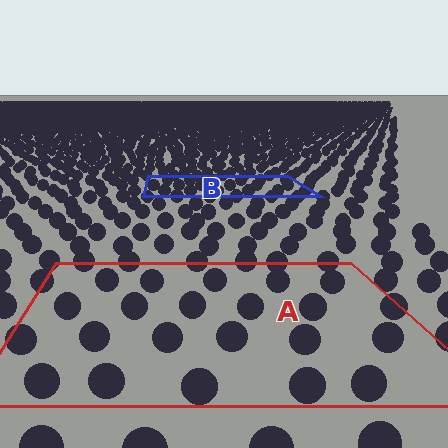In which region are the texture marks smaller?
The texture marks are smaller in region B, because it is farther away.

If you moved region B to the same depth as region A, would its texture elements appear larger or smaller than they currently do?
They would appear larger. At a closer depth, the same texture elements are projected at a bigger on-screen size.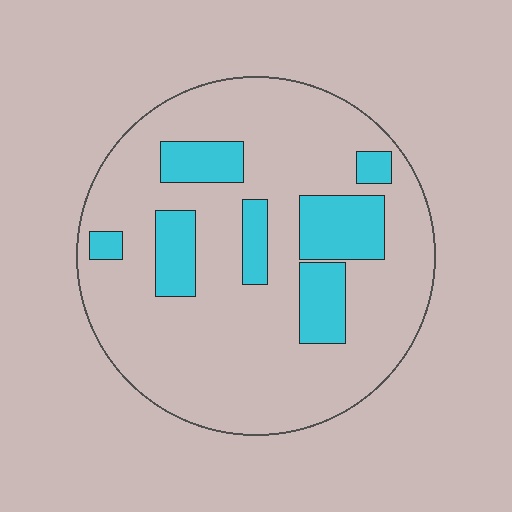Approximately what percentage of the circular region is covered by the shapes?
Approximately 20%.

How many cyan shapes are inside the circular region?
7.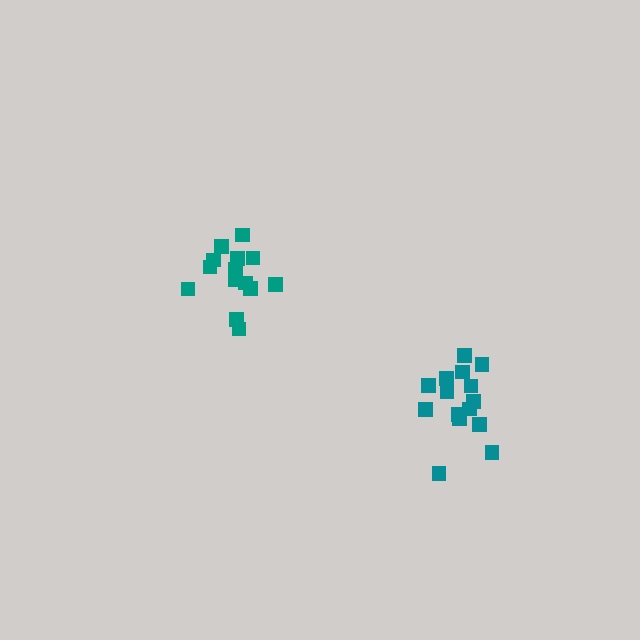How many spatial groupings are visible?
There are 2 spatial groupings.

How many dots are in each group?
Group 1: 14 dots, Group 2: 15 dots (29 total).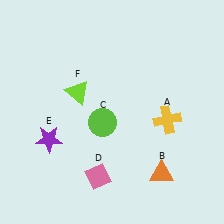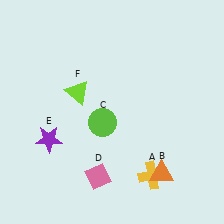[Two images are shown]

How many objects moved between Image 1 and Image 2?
1 object moved between the two images.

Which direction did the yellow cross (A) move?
The yellow cross (A) moved down.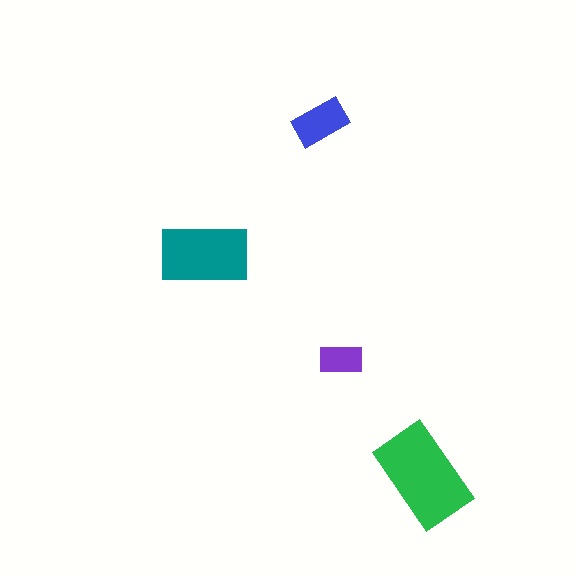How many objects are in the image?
There are 4 objects in the image.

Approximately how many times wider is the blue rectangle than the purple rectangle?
About 1.5 times wider.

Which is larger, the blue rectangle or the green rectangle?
The green one.